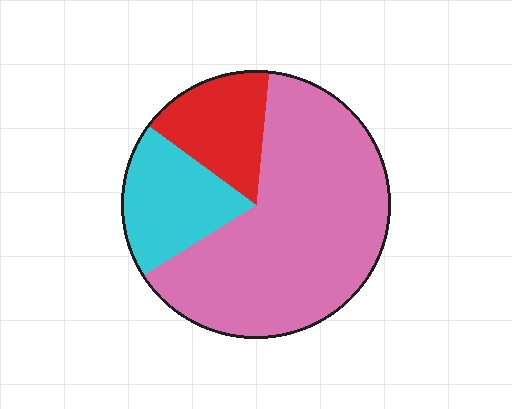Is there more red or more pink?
Pink.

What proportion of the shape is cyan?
Cyan takes up about one fifth (1/5) of the shape.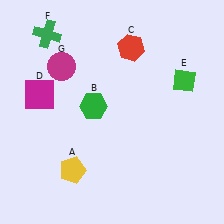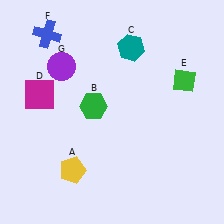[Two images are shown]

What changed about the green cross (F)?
In Image 1, F is green. In Image 2, it changed to blue.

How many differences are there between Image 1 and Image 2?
There are 3 differences between the two images.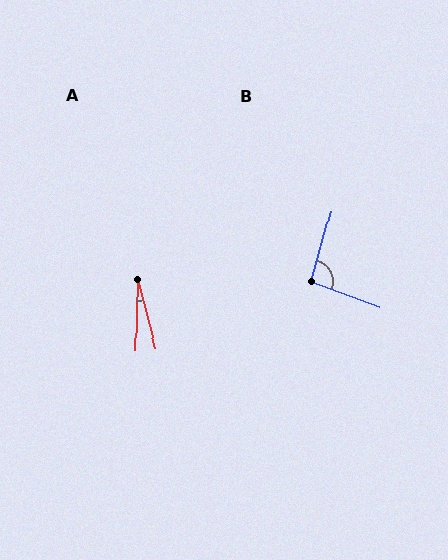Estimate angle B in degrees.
Approximately 95 degrees.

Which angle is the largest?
B, at approximately 95 degrees.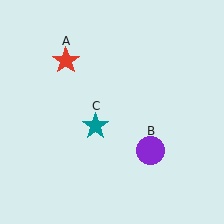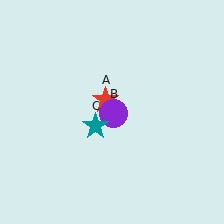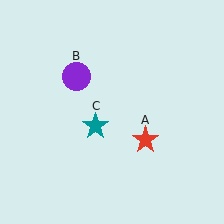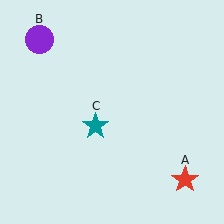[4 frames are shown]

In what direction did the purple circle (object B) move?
The purple circle (object B) moved up and to the left.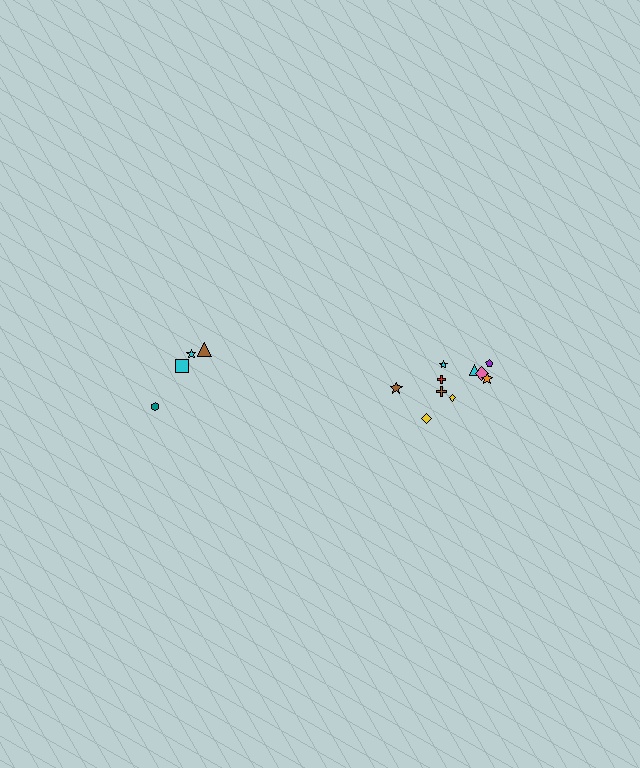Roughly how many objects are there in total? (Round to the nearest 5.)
Roughly 15 objects in total.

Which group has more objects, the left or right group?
The right group.